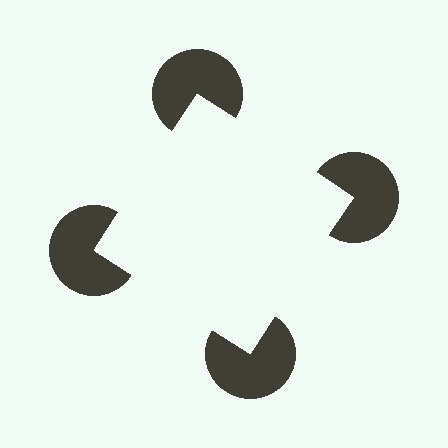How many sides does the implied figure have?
4 sides.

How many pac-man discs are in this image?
There are 4 — one at each vertex of the illusory square.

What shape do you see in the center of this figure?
An illusory square — its edges are inferred from the aligned wedge cuts in the pac-man discs, not physically drawn.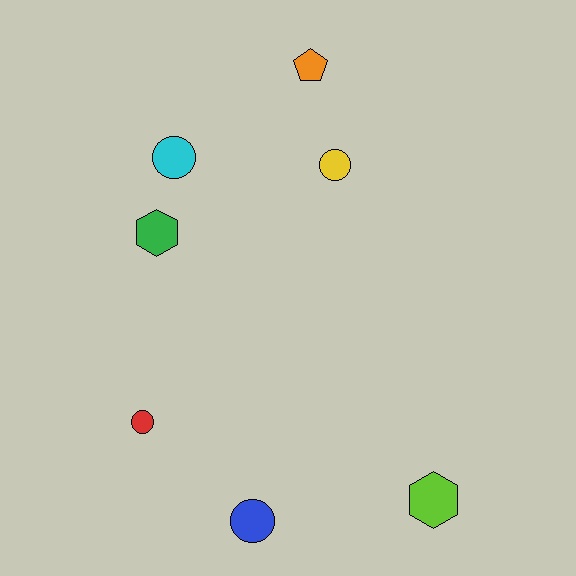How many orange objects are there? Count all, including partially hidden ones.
There is 1 orange object.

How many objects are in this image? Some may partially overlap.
There are 7 objects.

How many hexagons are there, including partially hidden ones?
There are 2 hexagons.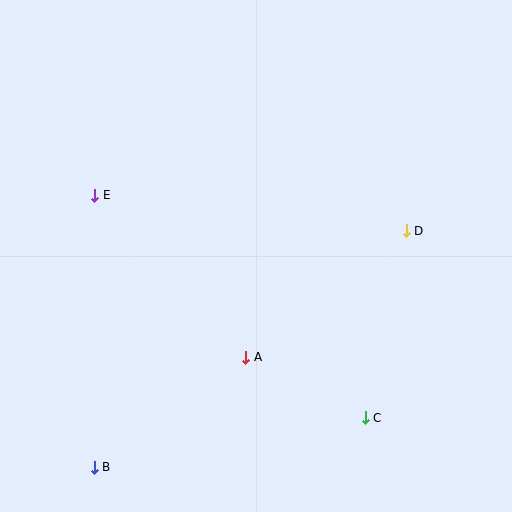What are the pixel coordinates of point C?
Point C is at (365, 418).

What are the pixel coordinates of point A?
Point A is at (246, 357).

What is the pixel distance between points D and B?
The distance between D and B is 392 pixels.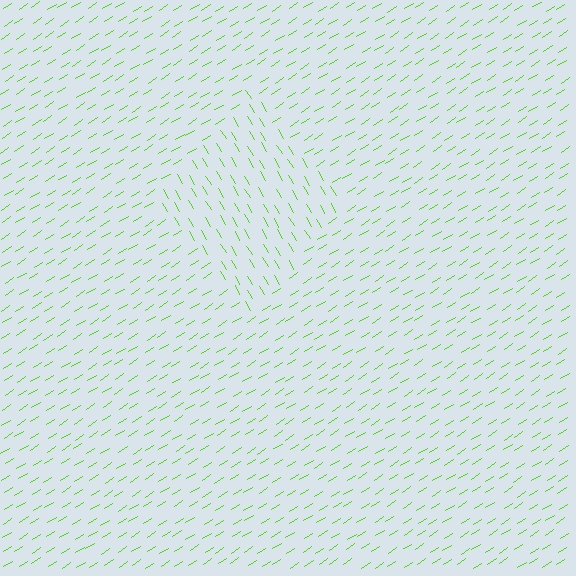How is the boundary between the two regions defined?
The boundary is defined purely by a change in line orientation (approximately 89 degrees difference). All lines are the same color and thickness.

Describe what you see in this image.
The image is filled with small lime line segments. A diamond region in the image has lines oriented differently from the surrounding lines, creating a visible texture boundary.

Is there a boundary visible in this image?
Yes, there is a texture boundary formed by a change in line orientation.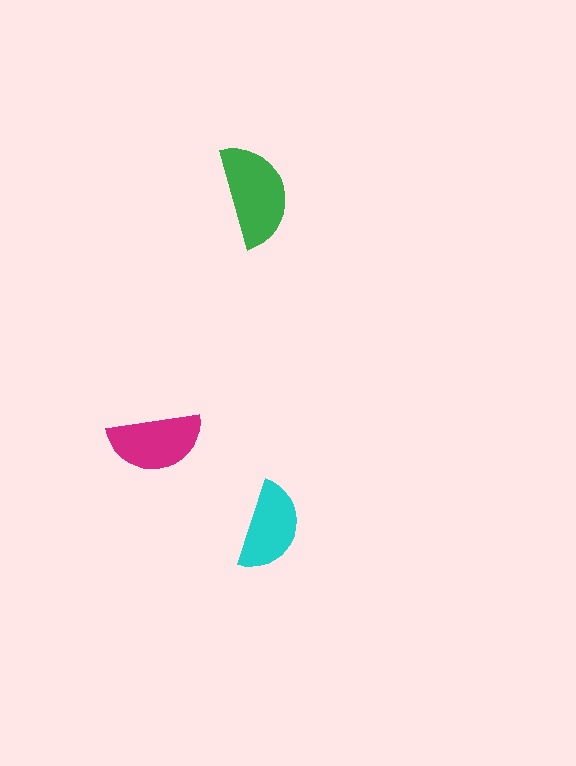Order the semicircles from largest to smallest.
the green one, the magenta one, the cyan one.